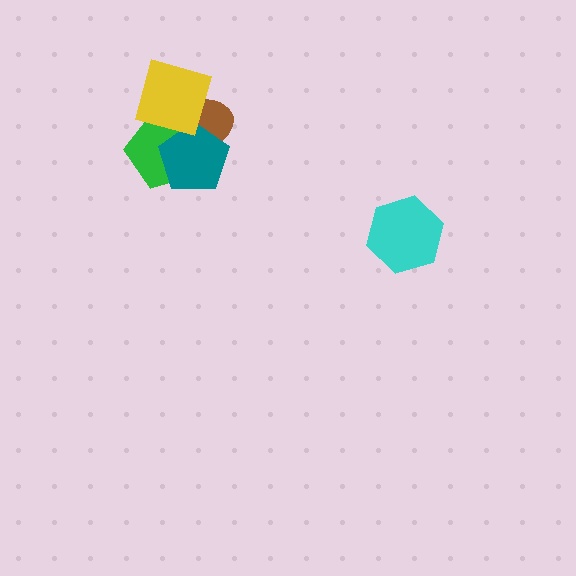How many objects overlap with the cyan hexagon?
0 objects overlap with the cyan hexagon.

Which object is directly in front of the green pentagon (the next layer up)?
The teal pentagon is directly in front of the green pentagon.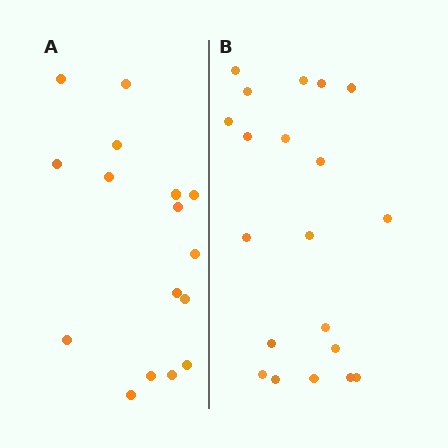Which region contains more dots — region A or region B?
Region B (the right region) has more dots.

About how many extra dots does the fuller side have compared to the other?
Region B has about 4 more dots than region A.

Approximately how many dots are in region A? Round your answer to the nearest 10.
About 20 dots. (The exact count is 16, which rounds to 20.)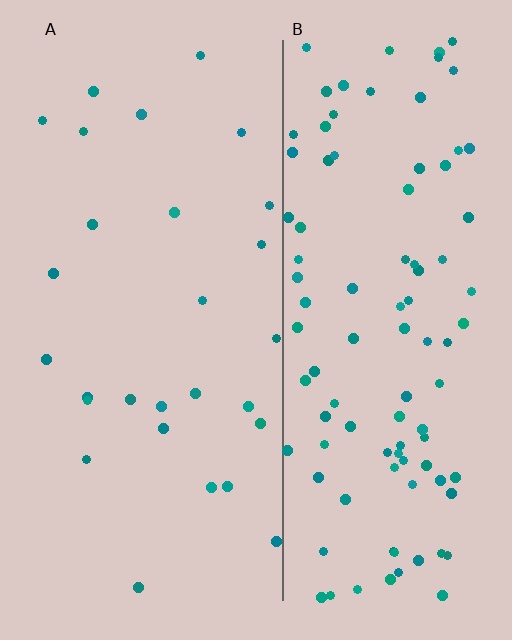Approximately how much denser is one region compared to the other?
Approximately 3.7× — region B over region A.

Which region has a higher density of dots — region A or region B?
B (the right).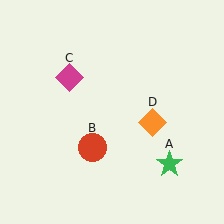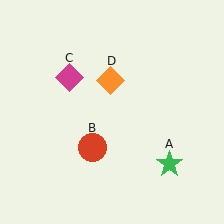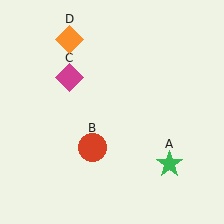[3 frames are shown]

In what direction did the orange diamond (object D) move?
The orange diamond (object D) moved up and to the left.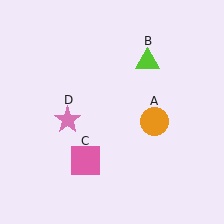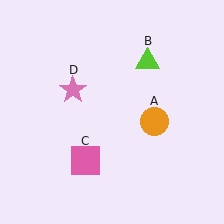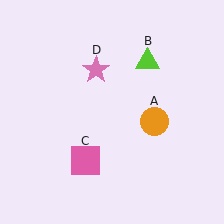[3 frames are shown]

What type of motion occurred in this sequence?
The pink star (object D) rotated clockwise around the center of the scene.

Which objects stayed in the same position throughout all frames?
Orange circle (object A) and lime triangle (object B) and pink square (object C) remained stationary.